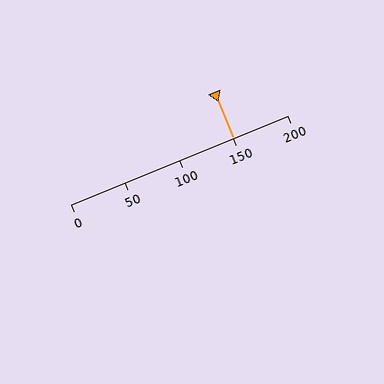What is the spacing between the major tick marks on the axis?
The major ticks are spaced 50 apart.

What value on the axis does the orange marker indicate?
The marker indicates approximately 150.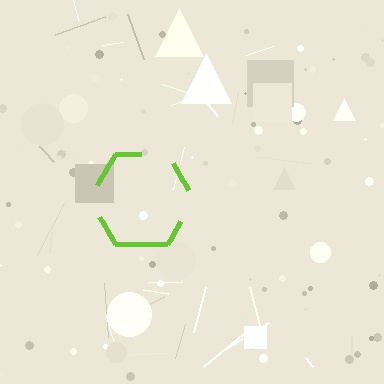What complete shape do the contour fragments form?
The contour fragments form a hexagon.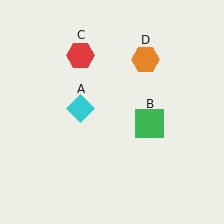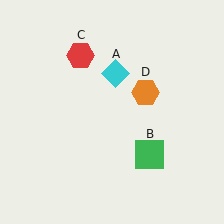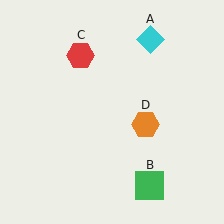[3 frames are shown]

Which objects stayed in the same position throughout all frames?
Red hexagon (object C) remained stationary.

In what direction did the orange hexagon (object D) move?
The orange hexagon (object D) moved down.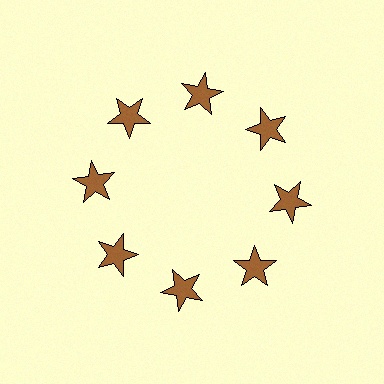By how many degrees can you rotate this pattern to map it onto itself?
The pattern maps onto itself every 45 degrees of rotation.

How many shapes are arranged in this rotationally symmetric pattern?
There are 8 shapes, arranged in 8 groups of 1.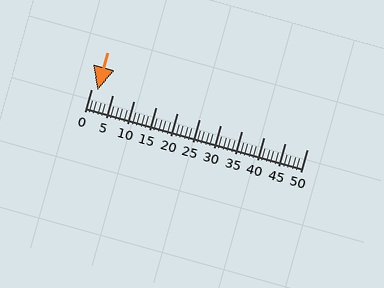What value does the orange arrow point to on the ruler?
The orange arrow points to approximately 1.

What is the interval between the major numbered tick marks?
The major tick marks are spaced 5 units apart.